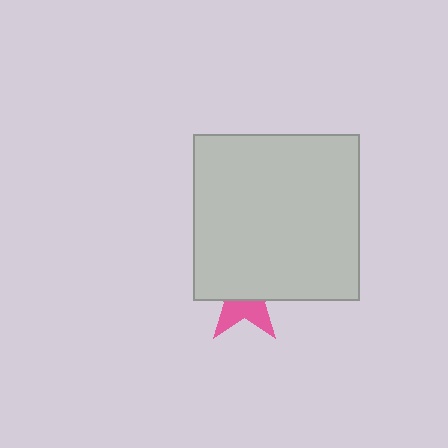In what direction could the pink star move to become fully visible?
The pink star could move down. That would shift it out from behind the light gray square entirely.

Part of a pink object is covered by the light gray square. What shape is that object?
It is a star.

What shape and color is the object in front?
The object in front is a light gray square.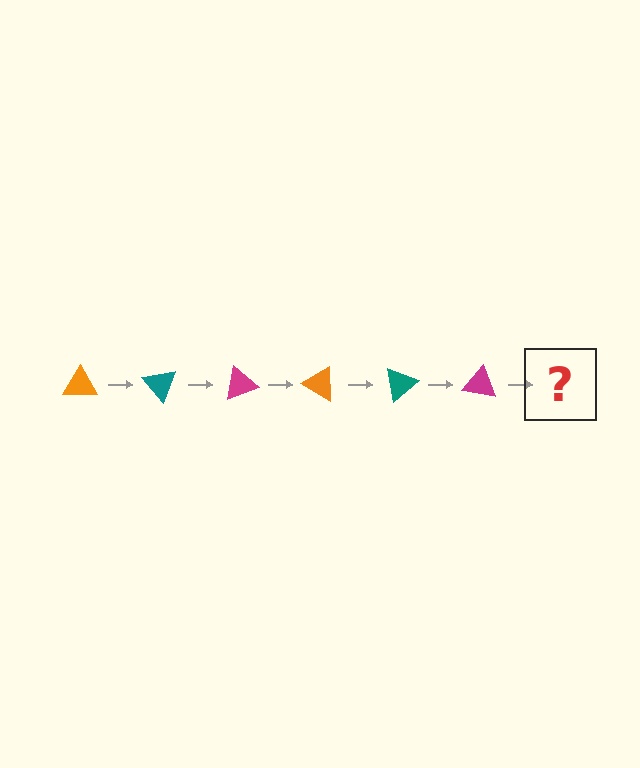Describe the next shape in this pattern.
It should be an orange triangle, rotated 300 degrees from the start.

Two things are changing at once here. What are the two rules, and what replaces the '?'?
The two rules are that it rotates 50 degrees each step and the color cycles through orange, teal, and magenta. The '?' should be an orange triangle, rotated 300 degrees from the start.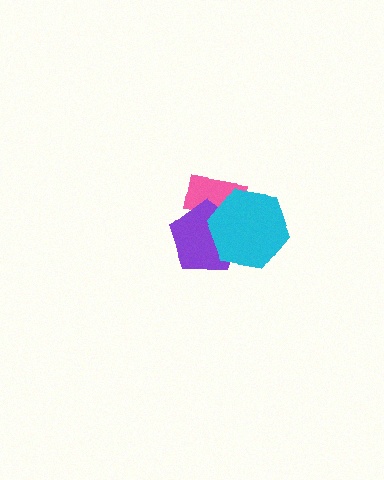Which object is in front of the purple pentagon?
The cyan hexagon is in front of the purple pentagon.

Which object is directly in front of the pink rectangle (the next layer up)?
The purple pentagon is directly in front of the pink rectangle.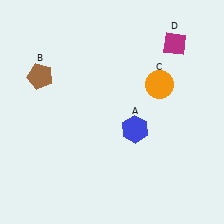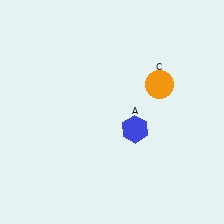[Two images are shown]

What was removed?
The magenta diamond (D), the brown pentagon (B) were removed in Image 2.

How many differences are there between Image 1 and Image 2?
There are 2 differences between the two images.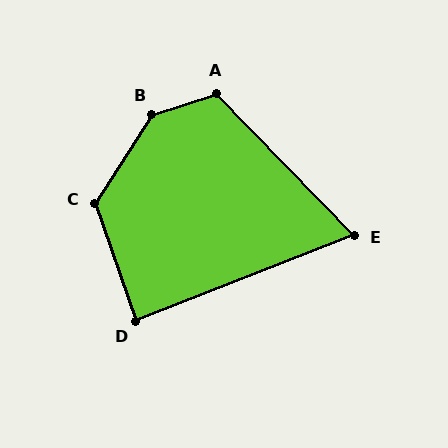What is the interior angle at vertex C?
Approximately 128 degrees (obtuse).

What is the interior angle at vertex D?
Approximately 88 degrees (approximately right).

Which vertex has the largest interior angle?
B, at approximately 141 degrees.